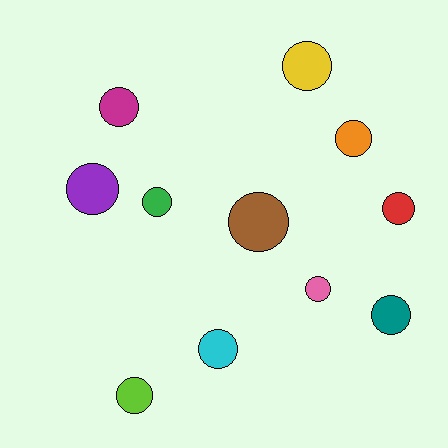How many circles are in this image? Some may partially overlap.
There are 11 circles.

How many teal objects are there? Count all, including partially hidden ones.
There is 1 teal object.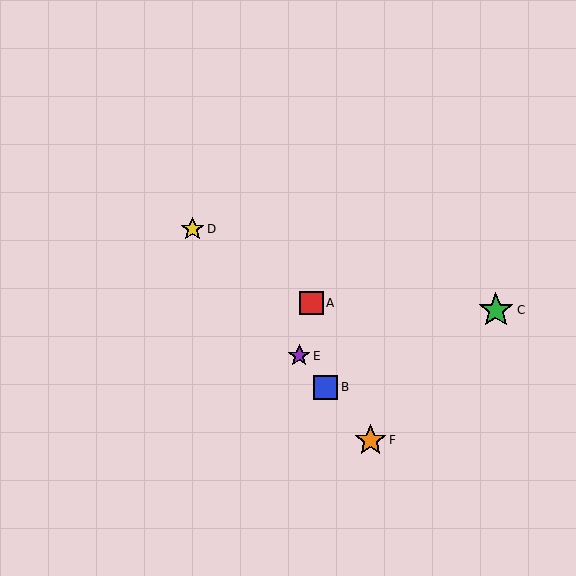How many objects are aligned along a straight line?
4 objects (B, D, E, F) are aligned along a straight line.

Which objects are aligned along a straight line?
Objects B, D, E, F are aligned along a straight line.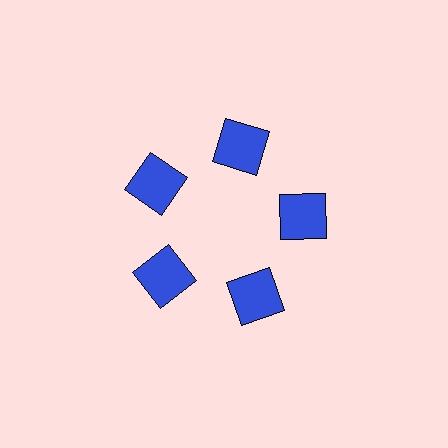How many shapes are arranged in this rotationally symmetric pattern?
There are 5 shapes, arranged in 5 groups of 1.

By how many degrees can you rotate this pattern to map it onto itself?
The pattern maps onto itself every 72 degrees of rotation.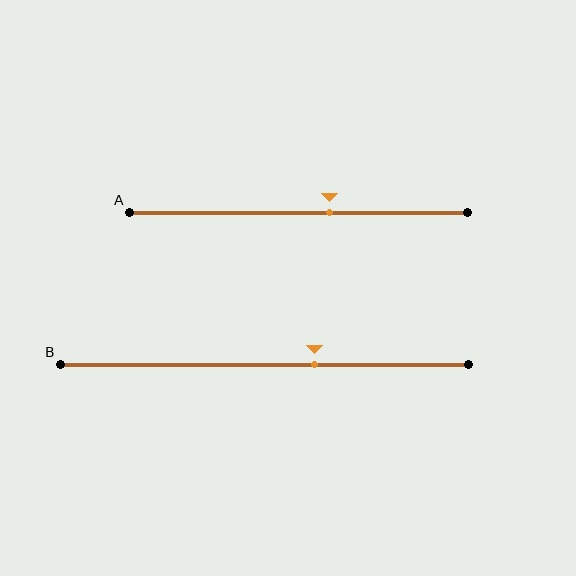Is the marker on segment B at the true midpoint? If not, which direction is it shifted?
No, the marker on segment B is shifted to the right by about 12% of the segment length.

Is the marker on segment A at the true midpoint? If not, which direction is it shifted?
No, the marker on segment A is shifted to the right by about 9% of the segment length.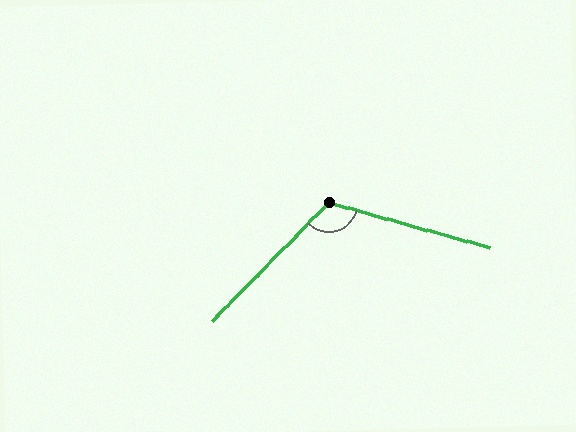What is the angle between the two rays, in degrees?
Approximately 119 degrees.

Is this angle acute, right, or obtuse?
It is obtuse.